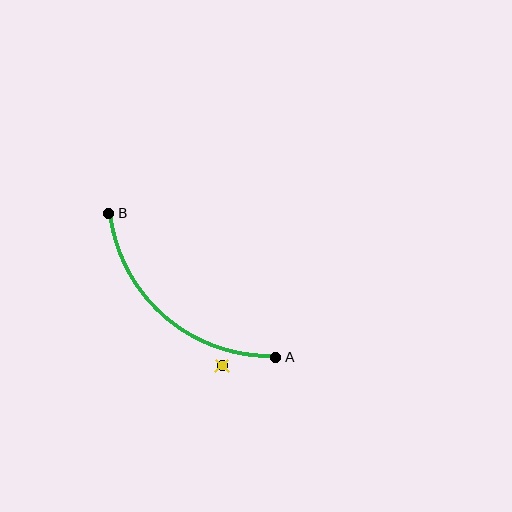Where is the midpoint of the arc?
The arc midpoint is the point on the curve farthest from the straight line joining A and B. It sits below and to the left of that line.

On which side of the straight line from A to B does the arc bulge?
The arc bulges below and to the left of the straight line connecting A and B.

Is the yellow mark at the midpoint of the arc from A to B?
No — the yellow mark does not lie on the arc at all. It sits slightly outside the curve.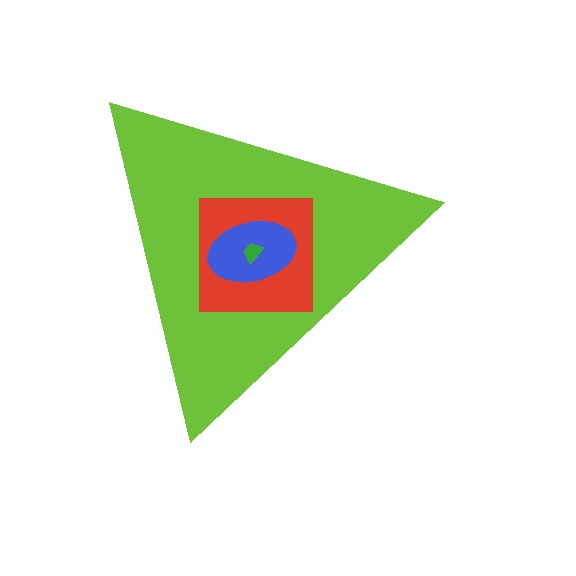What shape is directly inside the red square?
The blue ellipse.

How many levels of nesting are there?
4.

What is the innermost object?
The green trapezoid.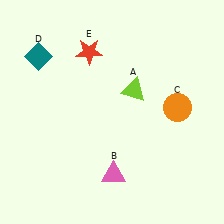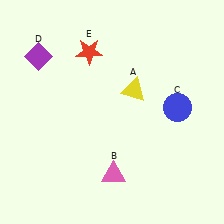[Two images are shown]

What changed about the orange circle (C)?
In Image 1, C is orange. In Image 2, it changed to blue.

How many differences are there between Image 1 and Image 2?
There are 3 differences between the two images.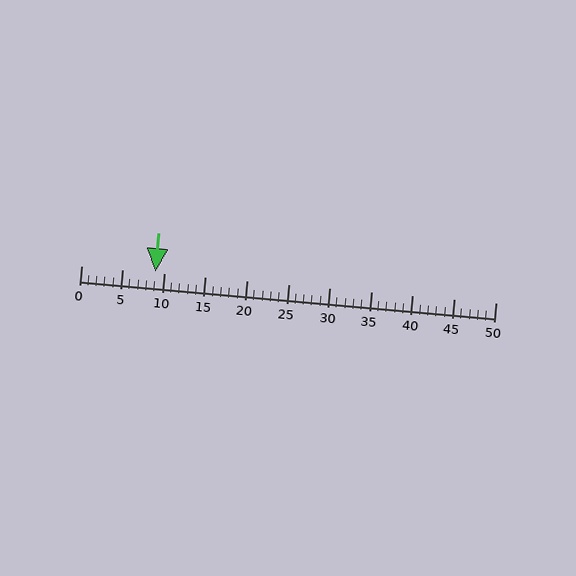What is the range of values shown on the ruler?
The ruler shows values from 0 to 50.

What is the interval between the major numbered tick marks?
The major tick marks are spaced 5 units apart.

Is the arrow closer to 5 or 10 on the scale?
The arrow is closer to 10.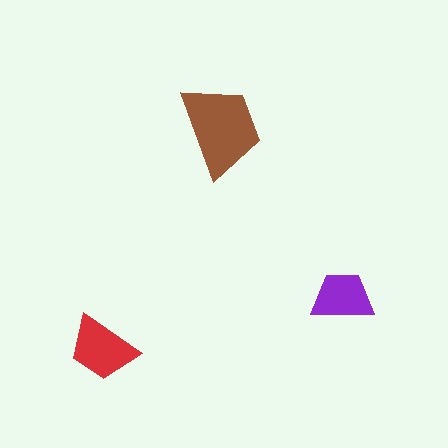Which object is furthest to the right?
The purple trapezoid is rightmost.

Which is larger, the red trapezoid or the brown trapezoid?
The brown one.